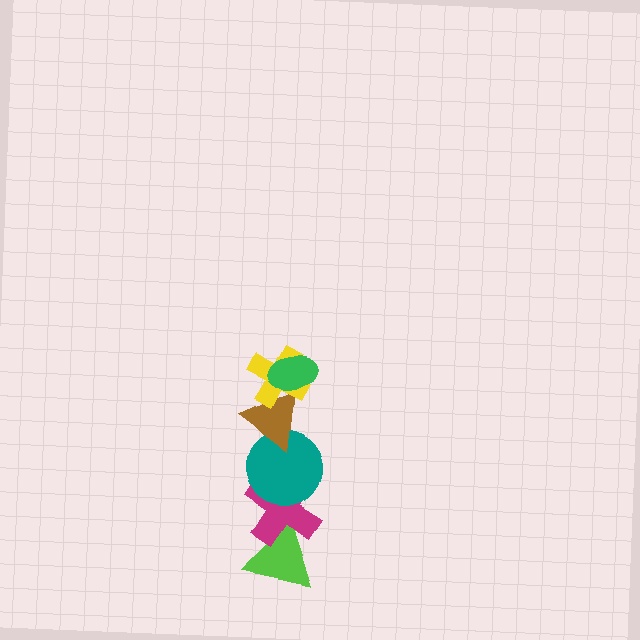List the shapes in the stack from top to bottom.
From top to bottom: the green ellipse, the yellow cross, the brown triangle, the teal circle, the magenta cross, the lime triangle.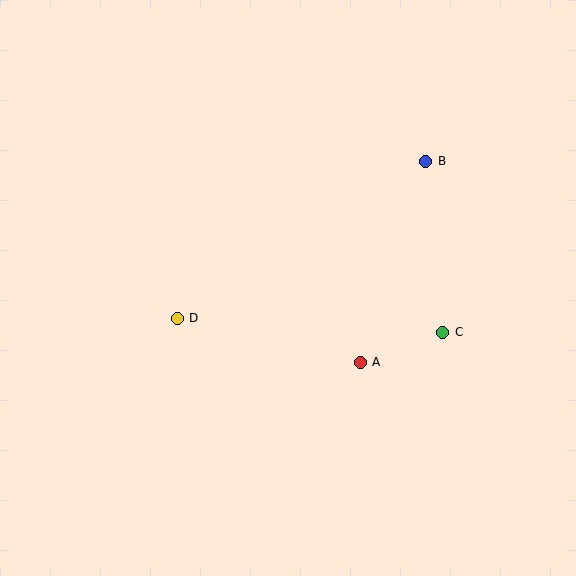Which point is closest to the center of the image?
Point A at (360, 362) is closest to the center.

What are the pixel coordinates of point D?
Point D is at (177, 318).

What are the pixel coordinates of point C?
Point C is at (443, 332).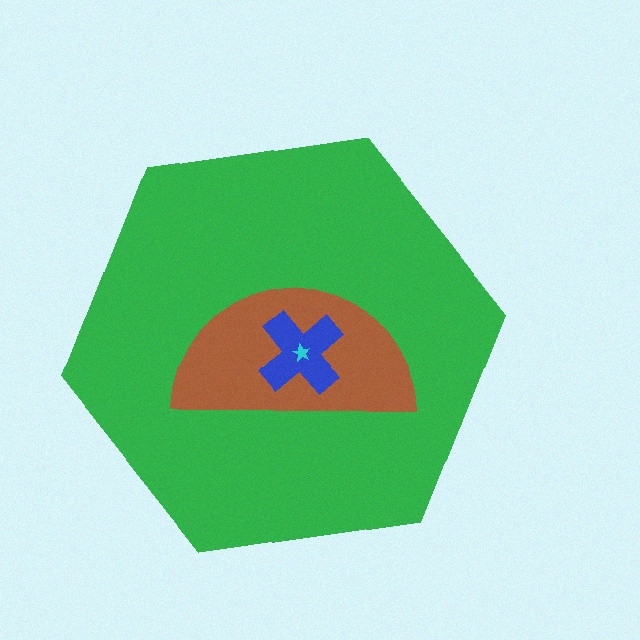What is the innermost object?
The cyan star.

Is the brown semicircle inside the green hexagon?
Yes.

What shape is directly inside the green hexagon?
The brown semicircle.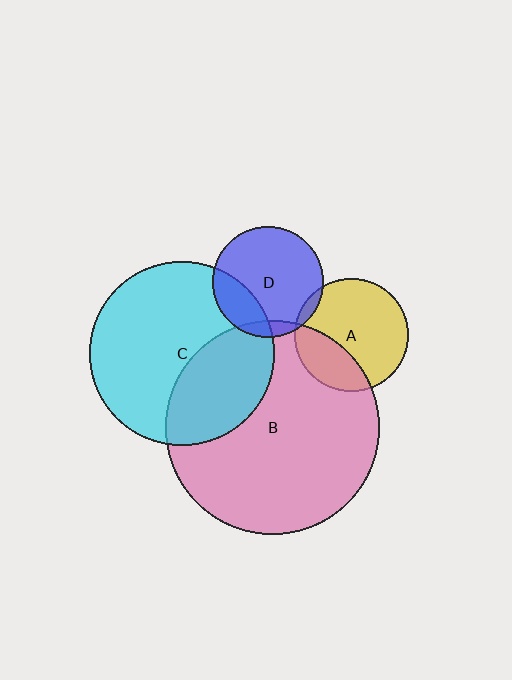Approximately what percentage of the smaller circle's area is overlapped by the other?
Approximately 35%.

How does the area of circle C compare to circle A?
Approximately 2.6 times.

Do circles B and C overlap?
Yes.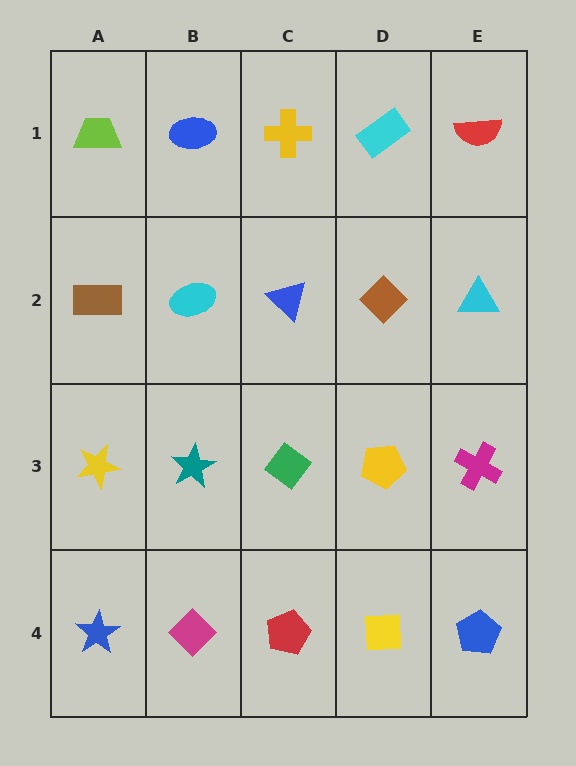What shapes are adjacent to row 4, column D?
A yellow pentagon (row 3, column D), a red pentagon (row 4, column C), a blue pentagon (row 4, column E).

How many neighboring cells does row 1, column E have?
2.